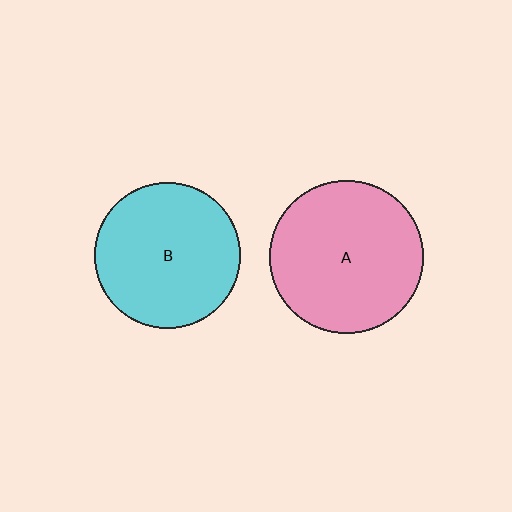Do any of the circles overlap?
No, none of the circles overlap.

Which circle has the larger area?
Circle A (pink).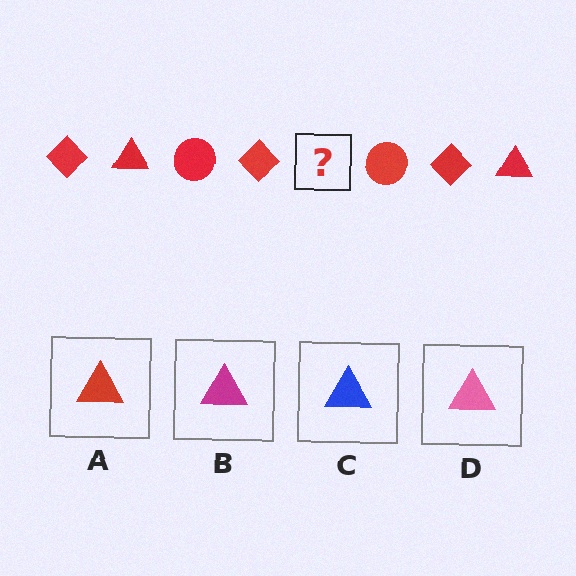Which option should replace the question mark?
Option A.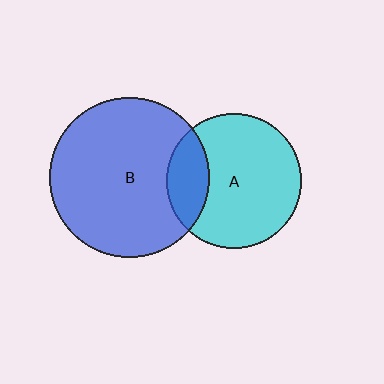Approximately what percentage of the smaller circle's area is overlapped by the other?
Approximately 20%.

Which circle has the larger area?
Circle B (blue).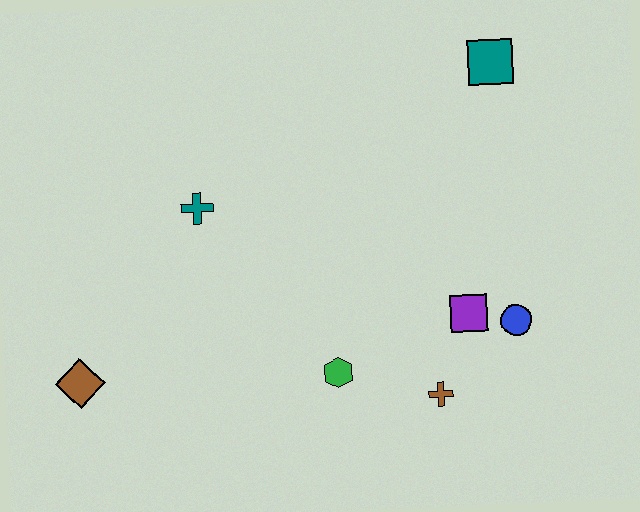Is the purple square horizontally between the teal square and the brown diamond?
Yes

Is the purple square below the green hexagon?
No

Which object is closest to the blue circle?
The purple square is closest to the blue circle.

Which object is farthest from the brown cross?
The brown diamond is farthest from the brown cross.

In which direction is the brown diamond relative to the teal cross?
The brown diamond is below the teal cross.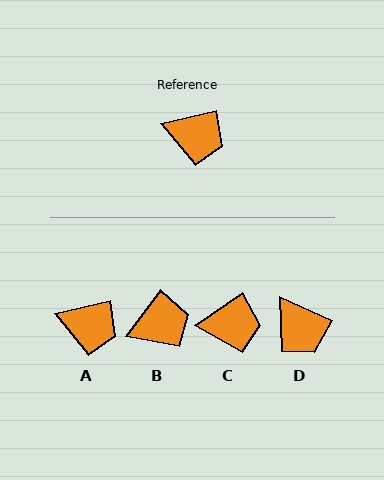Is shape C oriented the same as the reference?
No, it is off by about 21 degrees.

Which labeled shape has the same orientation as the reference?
A.